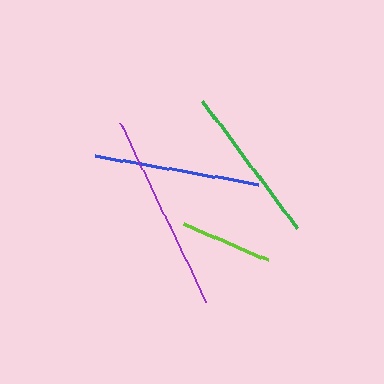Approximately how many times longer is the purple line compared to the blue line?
The purple line is approximately 1.2 times the length of the blue line.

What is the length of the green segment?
The green segment is approximately 158 pixels long.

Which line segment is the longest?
The purple line is the longest at approximately 199 pixels.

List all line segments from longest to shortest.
From longest to shortest: purple, blue, green, lime.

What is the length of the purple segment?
The purple segment is approximately 199 pixels long.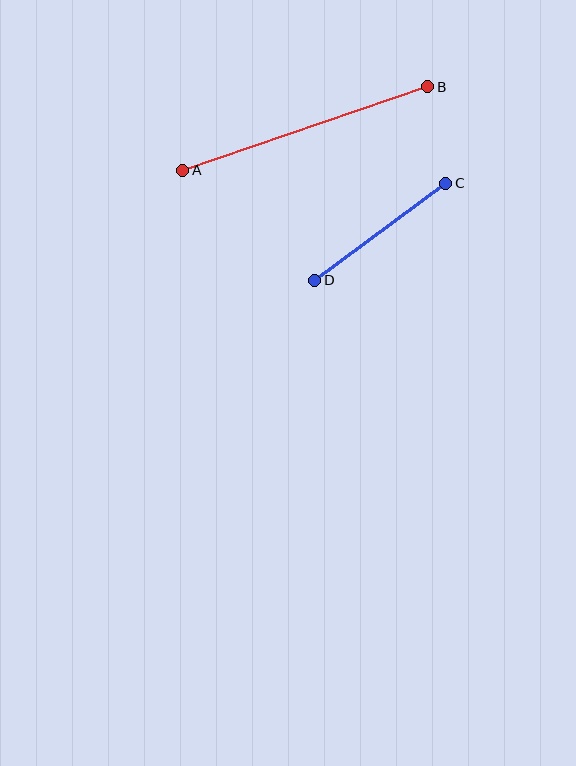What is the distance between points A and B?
The distance is approximately 259 pixels.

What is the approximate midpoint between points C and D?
The midpoint is at approximately (380, 232) pixels.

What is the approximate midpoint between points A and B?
The midpoint is at approximately (305, 129) pixels.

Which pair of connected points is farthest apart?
Points A and B are farthest apart.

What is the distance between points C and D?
The distance is approximately 163 pixels.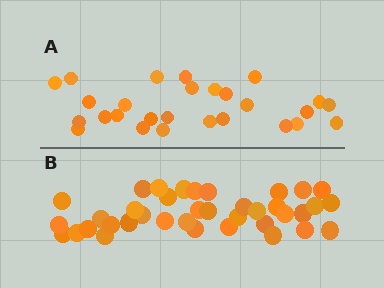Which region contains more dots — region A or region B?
Region B (the bottom region) has more dots.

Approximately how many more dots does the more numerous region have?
Region B has roughly 12 or so more dots than region A.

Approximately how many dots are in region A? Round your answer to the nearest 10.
About 30 dots. (The exact count is 27, which rounds to 30.)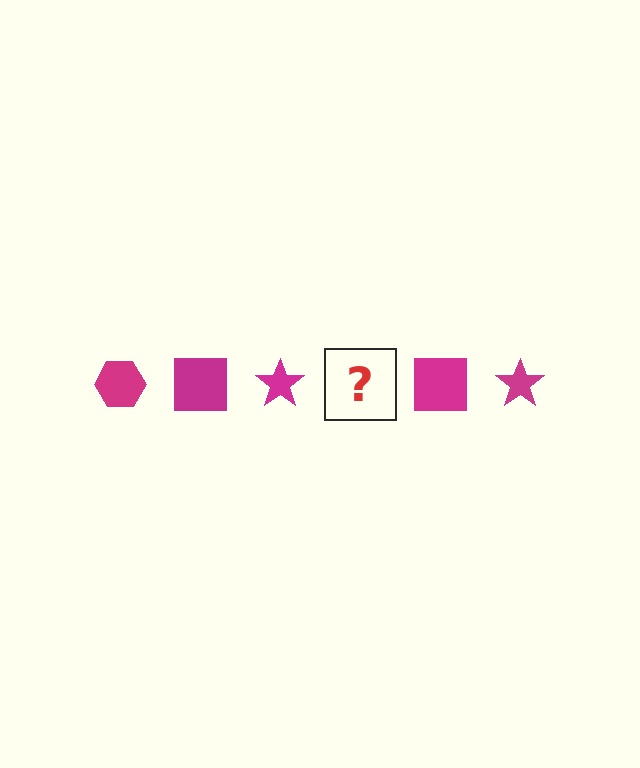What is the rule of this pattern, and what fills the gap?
The rule is that the pattern cycles through hexagon, square, star shapes in magenta. The gap should be filled with a magenta hexagon.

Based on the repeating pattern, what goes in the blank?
The blank should be a magenta hexagon.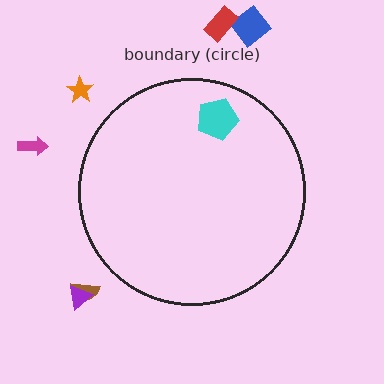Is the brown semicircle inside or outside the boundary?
Outside.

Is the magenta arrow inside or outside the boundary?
Outside.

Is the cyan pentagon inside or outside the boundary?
Inside.